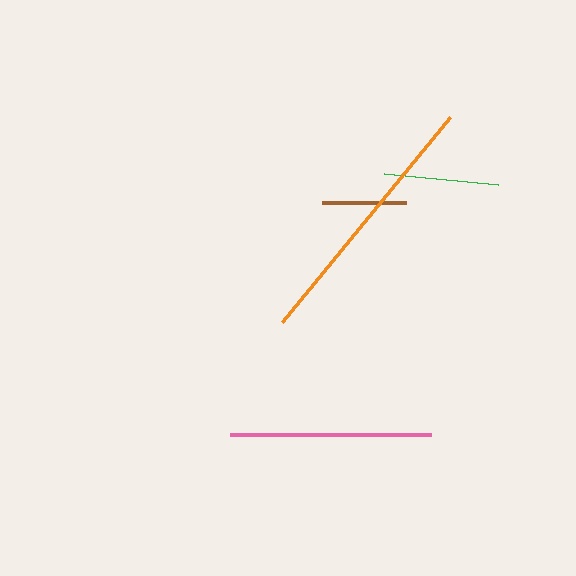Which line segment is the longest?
The orange line is the longest at approximately 265 pixels.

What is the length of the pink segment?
The pink segment is approximately 202 pixels long.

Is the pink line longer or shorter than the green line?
The pink line is longer than the green line.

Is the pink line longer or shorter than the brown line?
The pink line is longer than the brown line.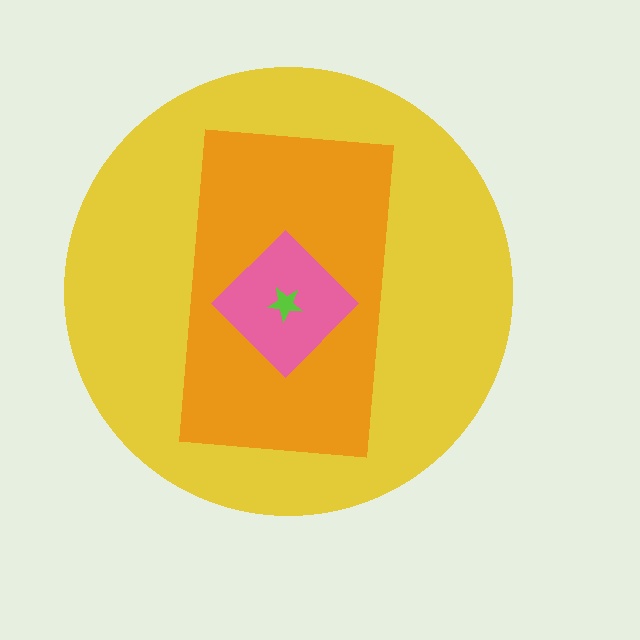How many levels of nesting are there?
4.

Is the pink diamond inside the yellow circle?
Yes.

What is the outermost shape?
The yellow circle.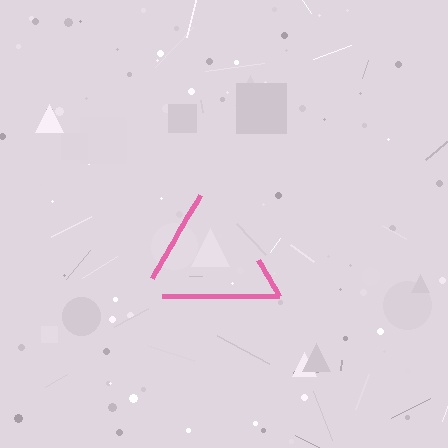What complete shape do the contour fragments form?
The contour fragments form a triangle.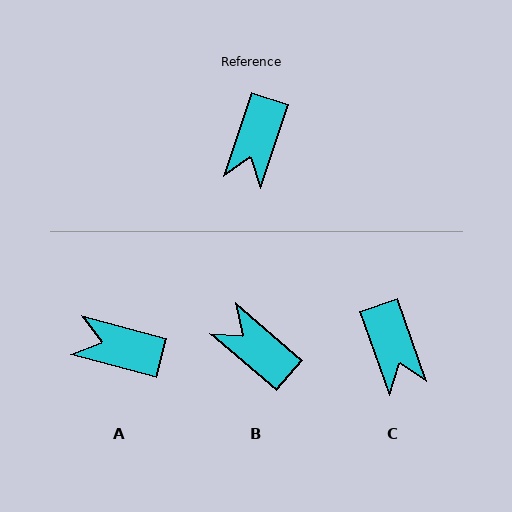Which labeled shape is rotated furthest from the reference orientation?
B, about 112 degrees away.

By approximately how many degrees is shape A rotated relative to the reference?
Approximately 87 degrees clockwise.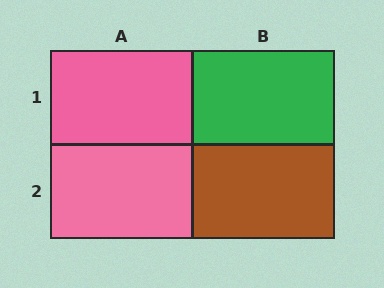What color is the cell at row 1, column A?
Pink.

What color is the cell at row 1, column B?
Green.